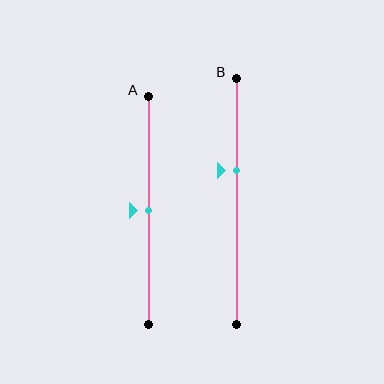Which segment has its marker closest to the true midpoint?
Segment A has its marker closest to the true midpoint.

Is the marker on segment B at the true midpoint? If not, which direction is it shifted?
No, the marker on segment B is shifted upward by about 13% of the segment length.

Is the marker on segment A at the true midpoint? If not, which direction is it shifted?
Yes, the marker on segment A is at the true midpoint.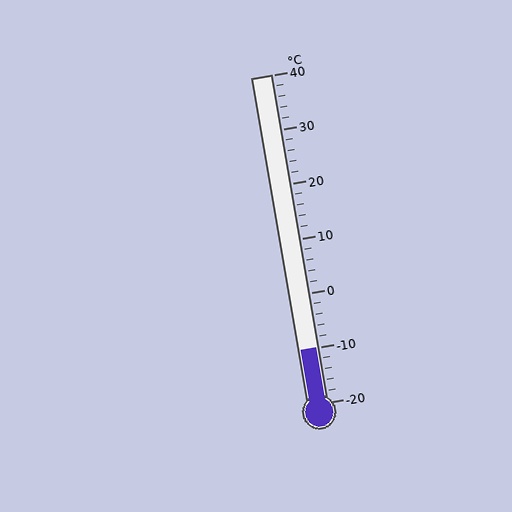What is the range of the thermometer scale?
The thermometer scale ranges from -20°C to 40°C.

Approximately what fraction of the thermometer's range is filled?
The thermometer is filled to approximately 15% of its range.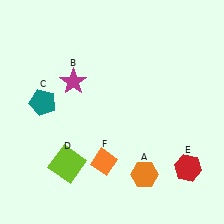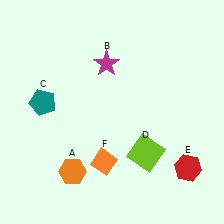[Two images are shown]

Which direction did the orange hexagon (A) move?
The orange hexagon (A) moved left.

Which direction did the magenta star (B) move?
The magenta star (B) moved right.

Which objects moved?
The objects that moved are: the orange hexagon (A), the magenta star (B), the lime square (D).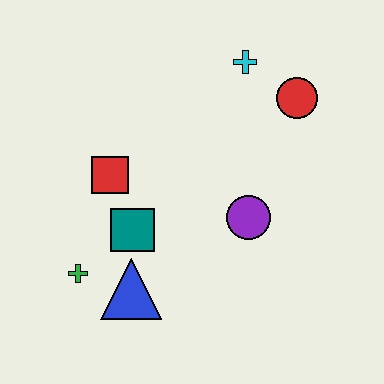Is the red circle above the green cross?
Yes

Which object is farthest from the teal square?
The red circle is farthest from the teal square.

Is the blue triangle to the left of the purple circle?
Yes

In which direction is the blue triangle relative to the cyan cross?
The blue triangle is below the cyan cross.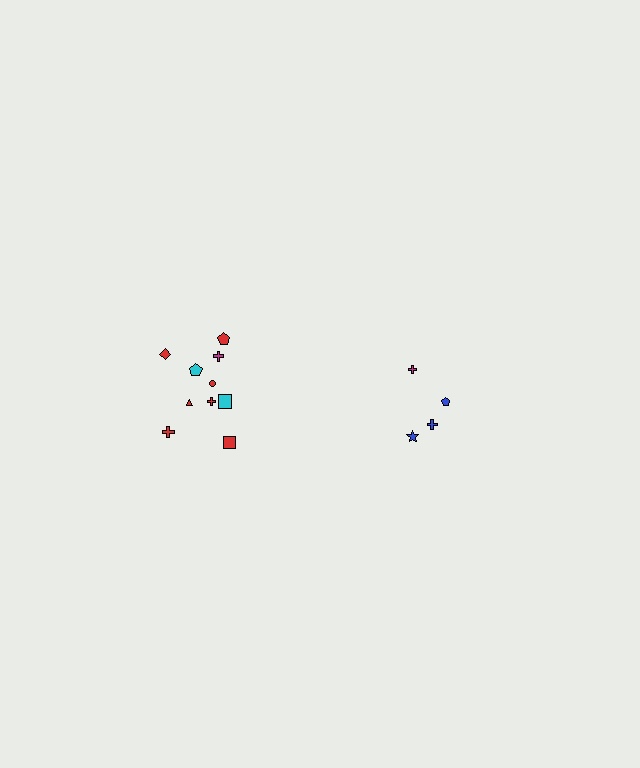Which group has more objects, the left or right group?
The left group.